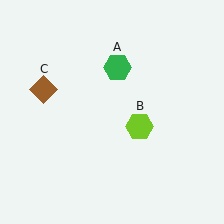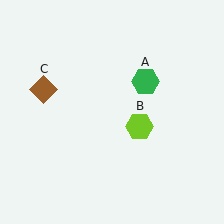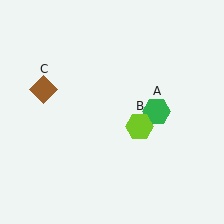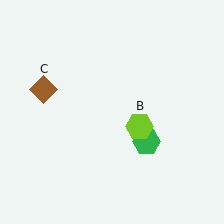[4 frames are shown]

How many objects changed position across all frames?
1 object changed position: green hexagon (object A).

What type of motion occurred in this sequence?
The green hexagon (object A) rotated clockwise around the center of the scene.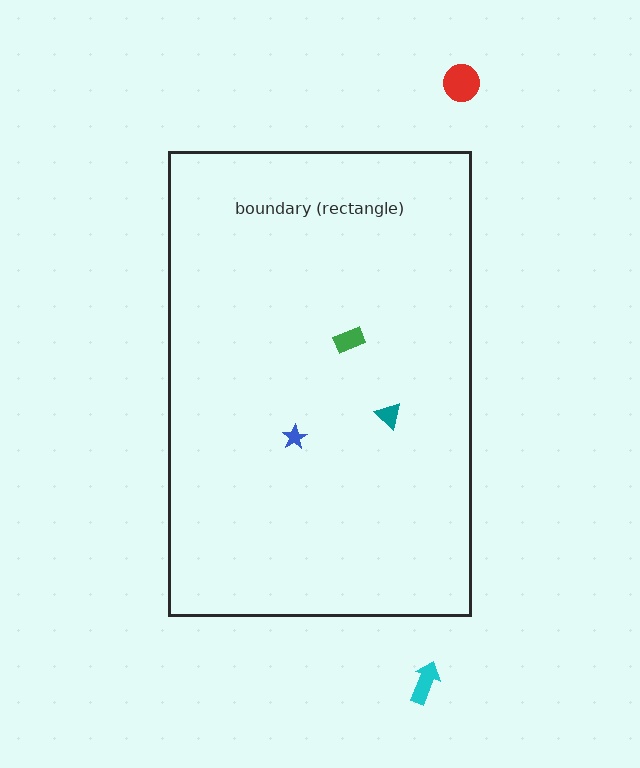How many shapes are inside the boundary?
3 inside, 2 outside.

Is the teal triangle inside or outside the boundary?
Inside.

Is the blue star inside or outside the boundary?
Inside.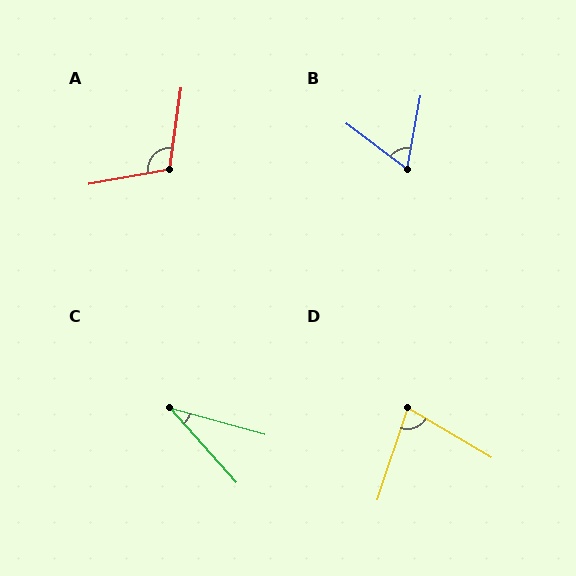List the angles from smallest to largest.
C (32°), B (63°), D (78°), A (108°).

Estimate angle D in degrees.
Approximately 78 degrees.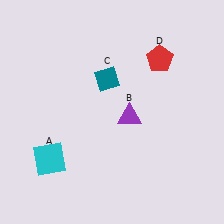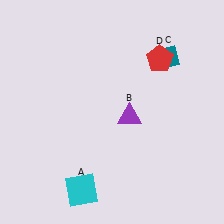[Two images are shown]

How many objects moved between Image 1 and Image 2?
2 objects moved between the two images.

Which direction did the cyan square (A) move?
The cyan square (A) moved right.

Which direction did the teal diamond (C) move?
The teal diamond (C) moved right.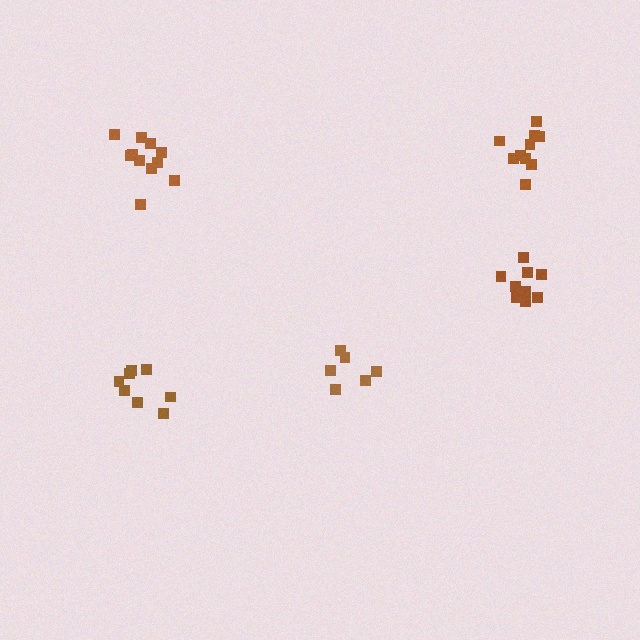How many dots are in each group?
Group 1: 8 dots, Group 2: 10 dots, Group 3: 10 dots, Group 4: 6 dots, Group 5: 11 dots (45 total).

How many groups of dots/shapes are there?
There are 5 groups.